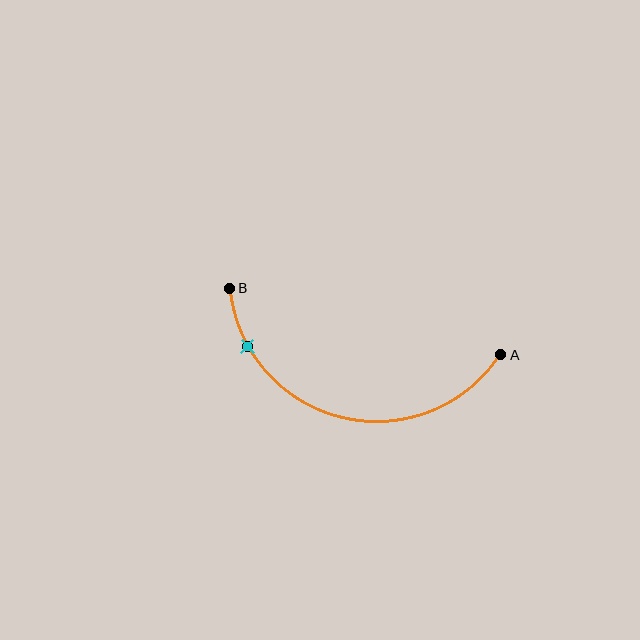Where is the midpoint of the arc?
The arc midpoint is the point on the curve farthest from the straight line joining A and B. It sits below that line.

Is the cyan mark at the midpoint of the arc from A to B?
No. The cyan mark lies on the arc but is closer to endpoint B. The arc midpoint would be at the point on the curve equidistant along the arc from both A and B.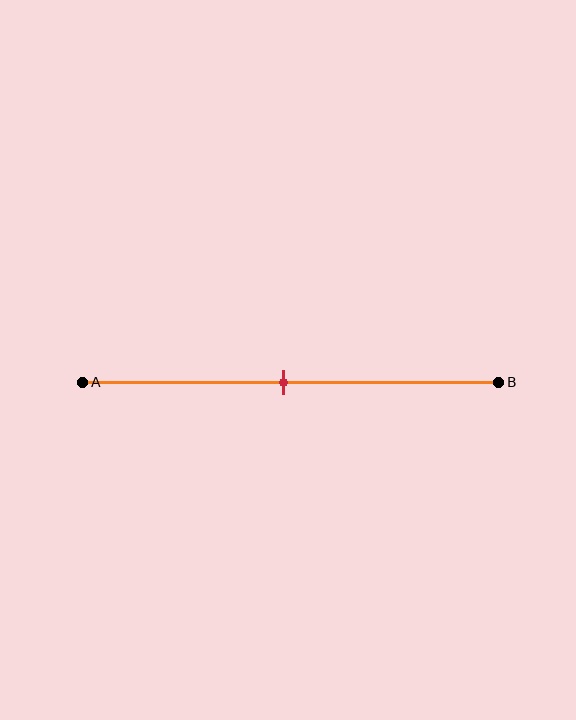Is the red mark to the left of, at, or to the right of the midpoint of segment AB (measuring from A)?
The red mark is approximately at the midpoint of segment AB.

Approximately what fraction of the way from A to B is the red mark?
The red mark is approximately 50% of the way from A to B.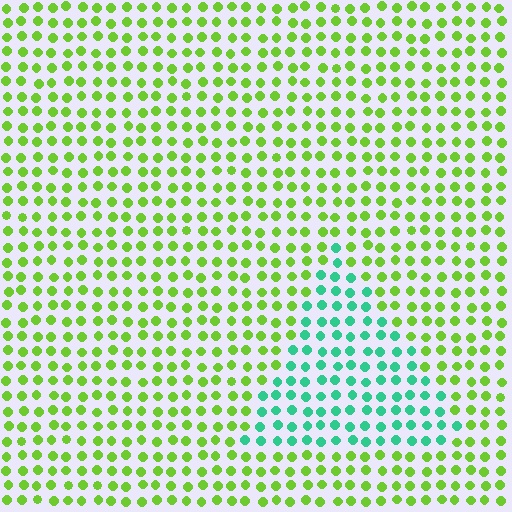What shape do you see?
I see a triangle.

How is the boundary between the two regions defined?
The boundary is defined purely by a slight shift in hue (about 61 degrees). Spacing, size, and orientation are identical on both sides.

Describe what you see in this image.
The image is filled with small lime elements in a uniform arrangement. A triangle-shaped region is visible where the elements are tinted to a slightly different hue, forming a subtle color boundary.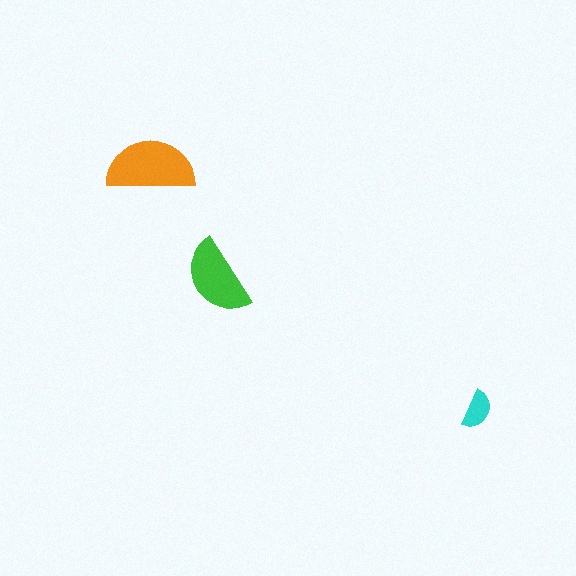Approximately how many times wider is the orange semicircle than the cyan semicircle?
About 2.5 times wider.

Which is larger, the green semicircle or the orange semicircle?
The orange one.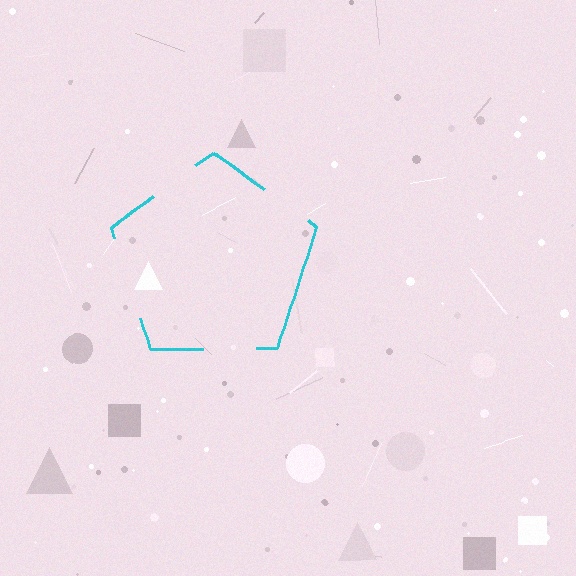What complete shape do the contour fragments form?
The contour fragments form a pentagon.